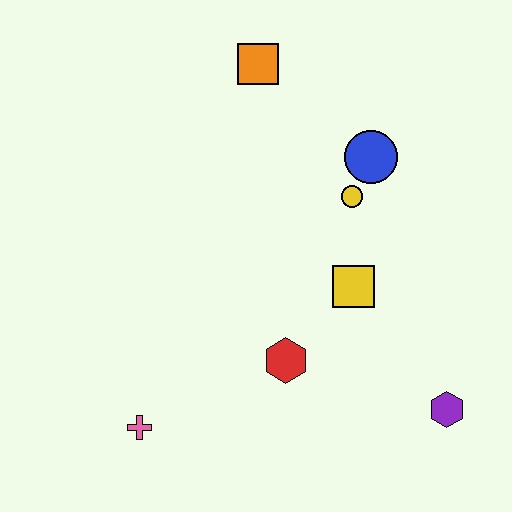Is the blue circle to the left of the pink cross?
No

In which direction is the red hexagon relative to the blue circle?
The red hexagon is below the blue circle.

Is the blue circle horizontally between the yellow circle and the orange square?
No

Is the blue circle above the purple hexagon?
Yes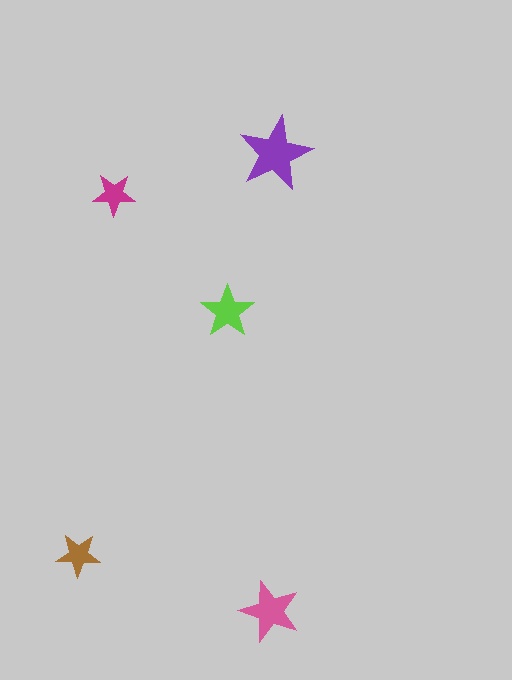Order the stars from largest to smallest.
the purple one, the pink one, the lime one, the brown one, the magenta one.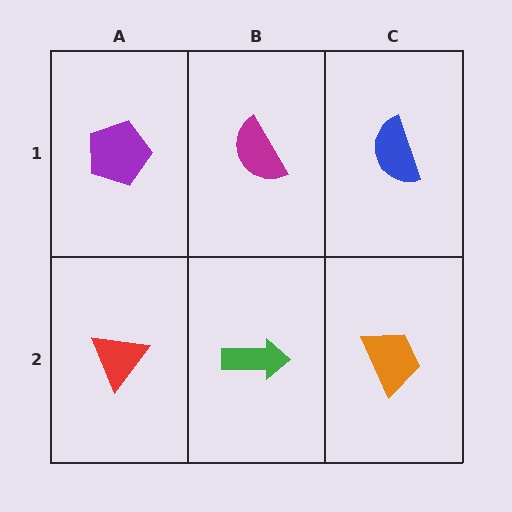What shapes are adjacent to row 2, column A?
A purple pentagon (row 1, column A), a green arrow (row 2, column B).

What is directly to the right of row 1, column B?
A blue semicircle.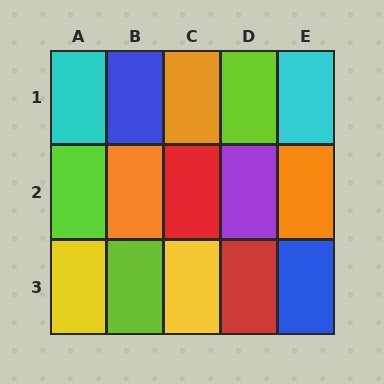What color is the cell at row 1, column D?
Lime.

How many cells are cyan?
2 cells are cyan.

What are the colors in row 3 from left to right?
Yellow, lime, yellow, red, blue.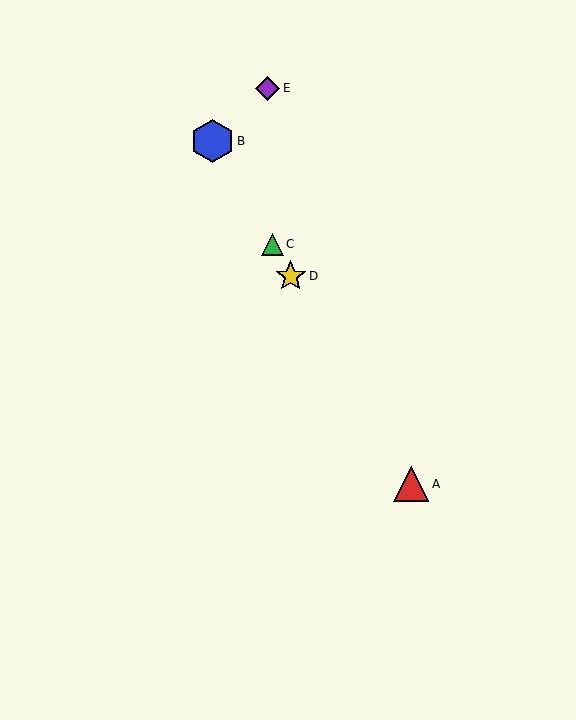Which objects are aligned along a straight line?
Objects A, B, C, D are aligned along a straight line.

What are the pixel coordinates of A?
Object A is at (411, 484).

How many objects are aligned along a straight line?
4 objects (A, B, C, D) are aligned along a straight line.